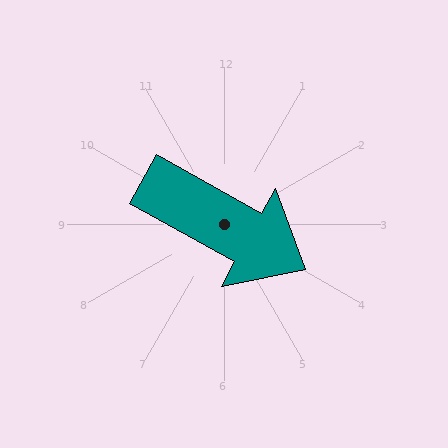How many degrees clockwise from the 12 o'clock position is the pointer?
Approximately 119 degrees.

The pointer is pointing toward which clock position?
Roughly 4 o'clock.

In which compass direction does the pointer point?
Southeast.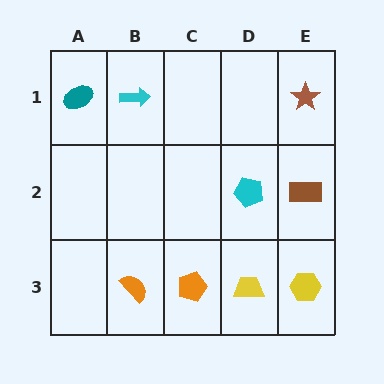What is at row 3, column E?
A yellow hexagon.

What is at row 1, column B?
A cyan arrow.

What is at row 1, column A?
A teal ellipse.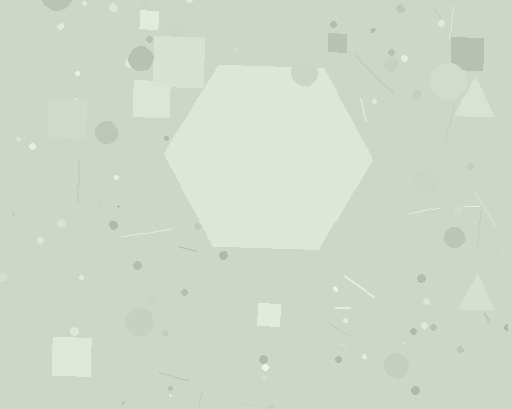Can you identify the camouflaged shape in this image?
The camouflaged shape is a hexagon.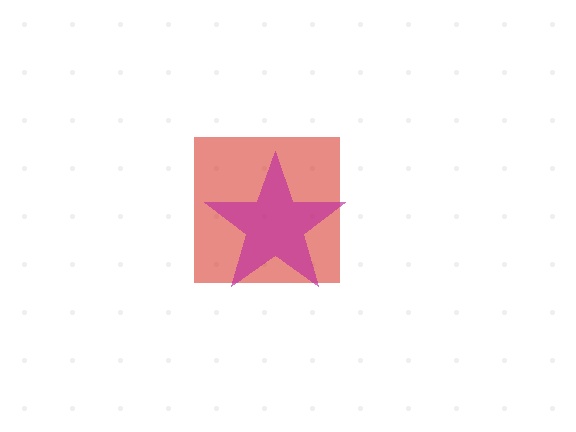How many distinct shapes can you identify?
There are 2 distinct shapes: a red square, a magenta star.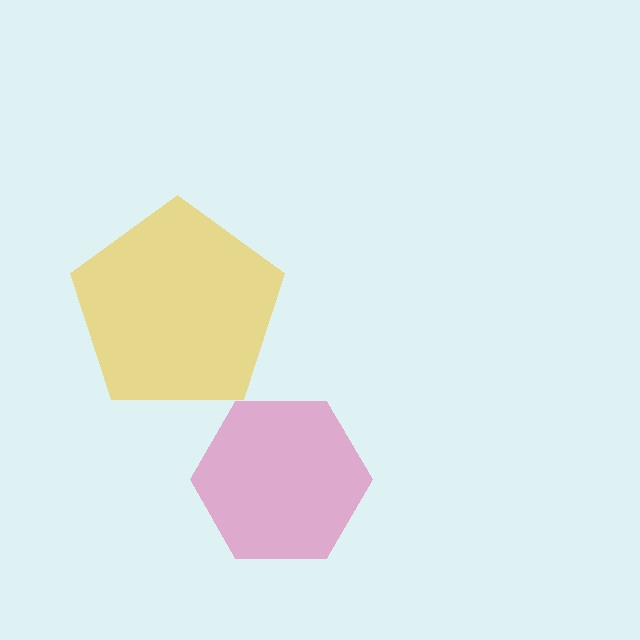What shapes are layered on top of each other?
The layered shapes are: a pink hexagon, a yellow pentagon.